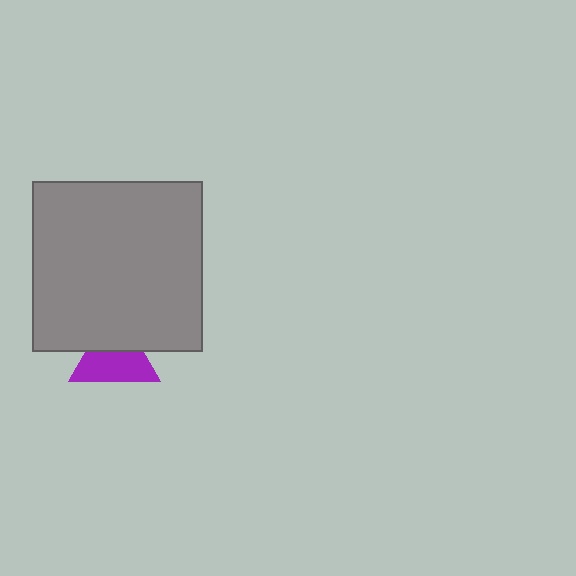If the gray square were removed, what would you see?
You would see the complete purple triangle.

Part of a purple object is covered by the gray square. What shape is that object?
It is a triangle.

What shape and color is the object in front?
The object in front is a gray square.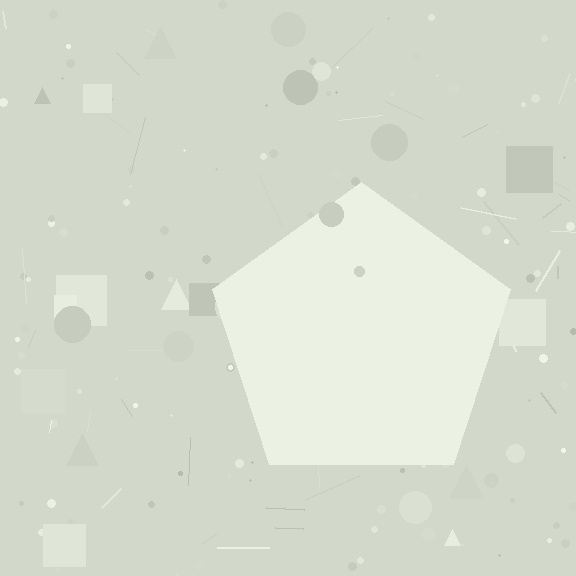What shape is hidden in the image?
A pentagon is hidden in the image.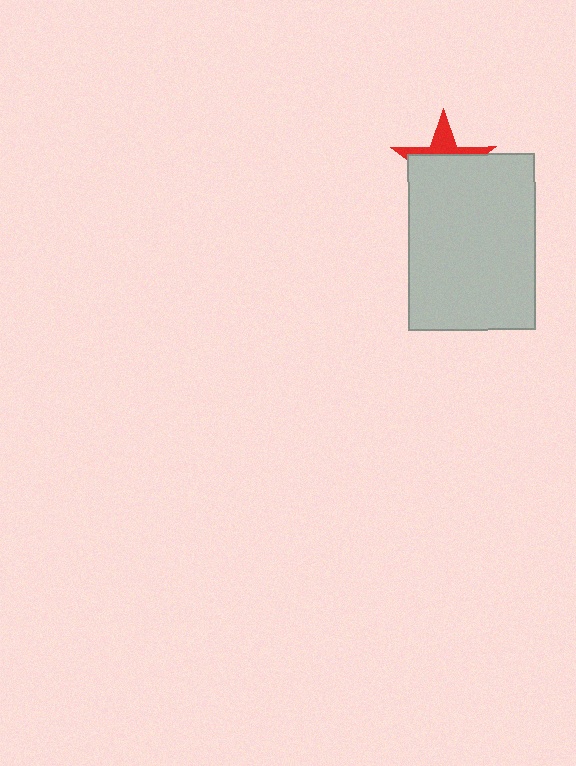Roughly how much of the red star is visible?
A small part of it is visible (roughly 31%).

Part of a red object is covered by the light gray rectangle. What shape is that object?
It is a star.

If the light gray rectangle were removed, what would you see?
You would see the complete red star.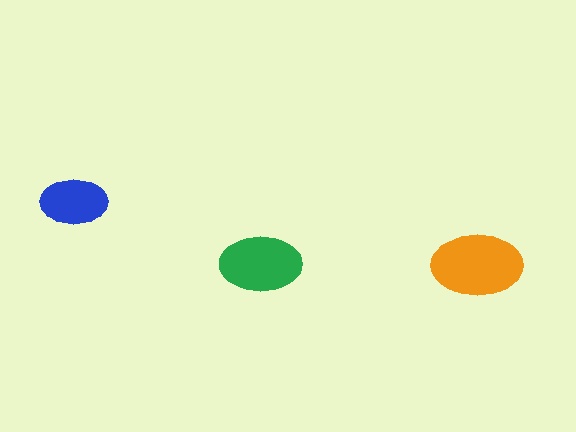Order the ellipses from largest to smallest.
the orange one, the green one, the blue one.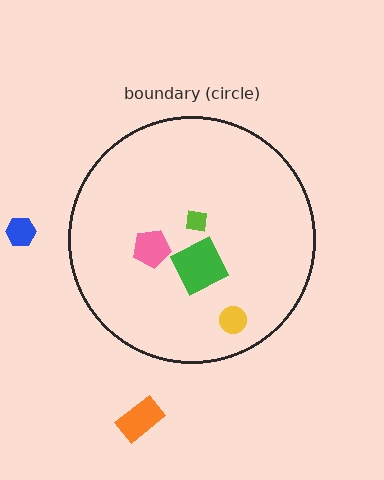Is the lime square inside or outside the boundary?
Inside.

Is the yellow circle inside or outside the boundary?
Inside.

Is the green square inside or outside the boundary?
Inside.